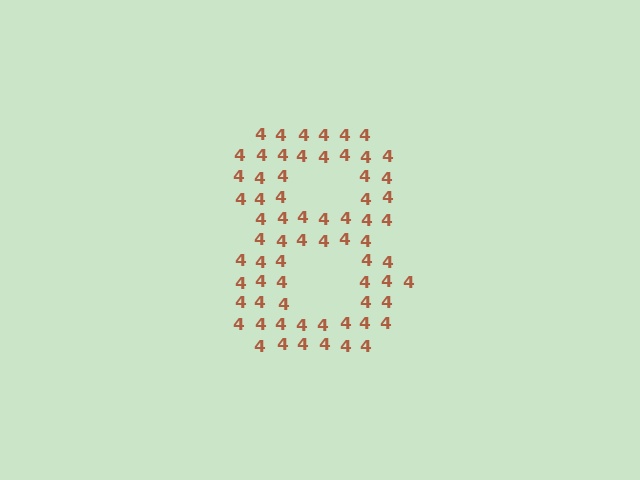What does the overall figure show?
The overall figure shows the digit 8.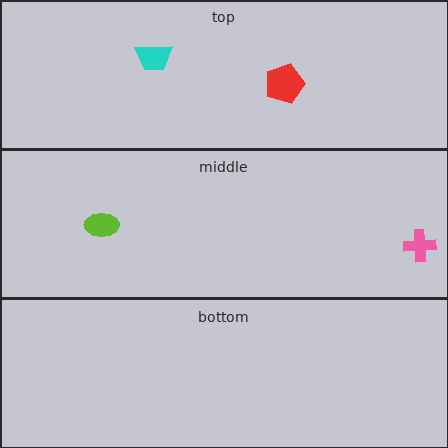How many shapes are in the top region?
2.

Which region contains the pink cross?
The middle region.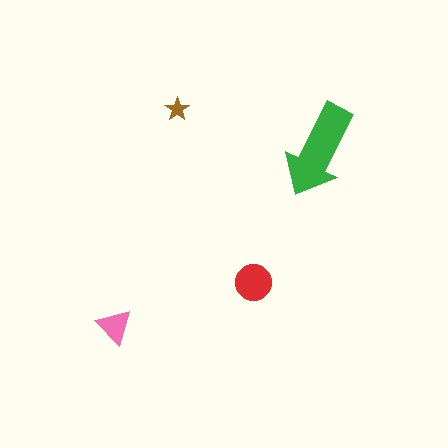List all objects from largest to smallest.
The green arrow, the red circle, the pink triangle, the brown star.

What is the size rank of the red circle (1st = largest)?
2nd.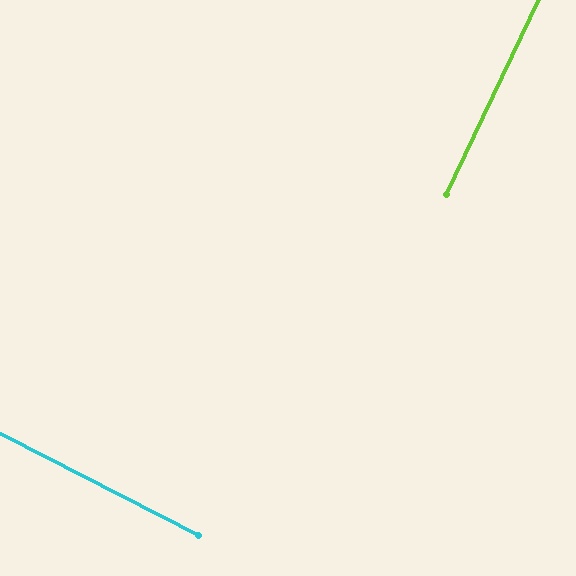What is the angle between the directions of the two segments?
Approximately 88 degrees.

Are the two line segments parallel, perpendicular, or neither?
Perpendicular — they meet at approximately 88°.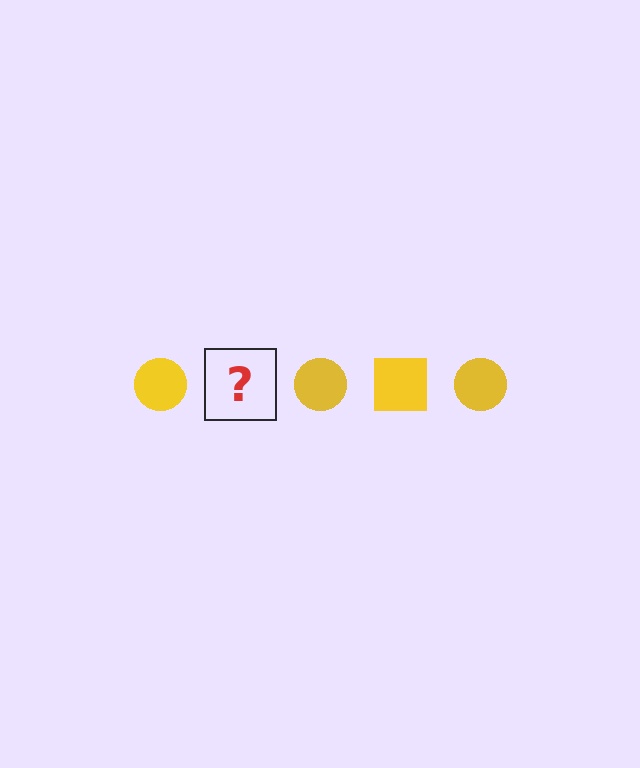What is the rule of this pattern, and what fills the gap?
The rule is that the pattern cycles through circle, square shapes in yellow. The gap should be filled with a yellow square.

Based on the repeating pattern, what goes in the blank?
The blank should be a yellow square.